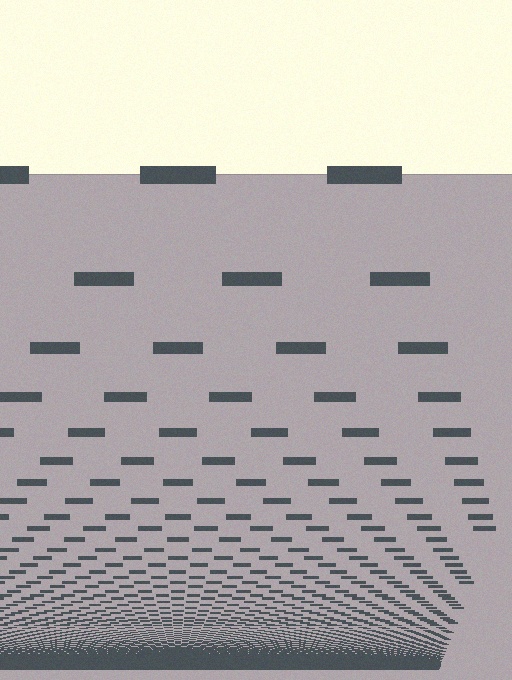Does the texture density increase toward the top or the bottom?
Density increases toward the bottom.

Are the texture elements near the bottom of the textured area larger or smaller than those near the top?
Smaller. The gradient is inverted — elements near the bottom are smaller and denser.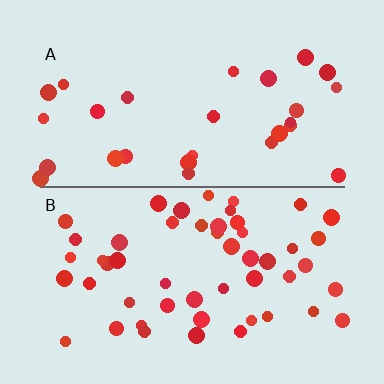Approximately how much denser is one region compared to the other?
Approximately 1.8× — region B over region A.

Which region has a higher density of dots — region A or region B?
B (the bottom).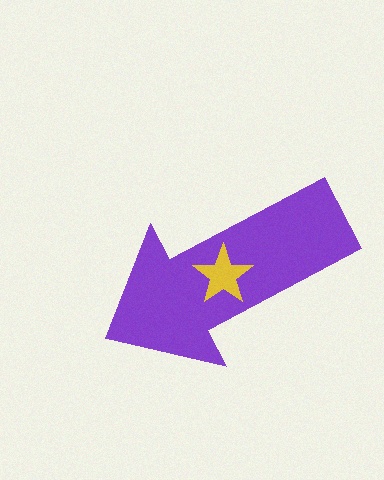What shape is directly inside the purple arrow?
The yellow star.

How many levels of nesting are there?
2.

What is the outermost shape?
The purple arrow.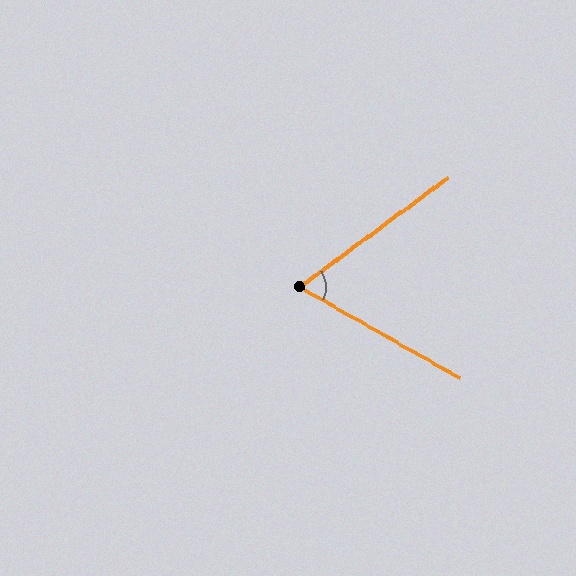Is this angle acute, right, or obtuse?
It is acute.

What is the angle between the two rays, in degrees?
Approximately 66 degrees.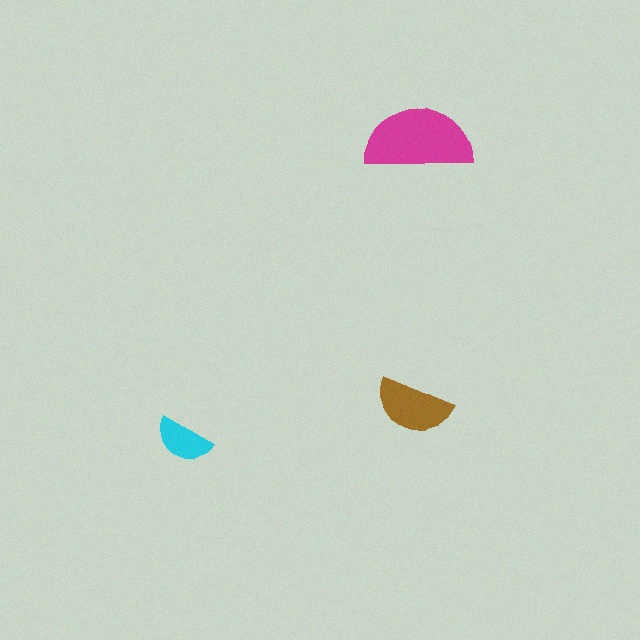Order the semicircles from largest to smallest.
the magenta one, the brown one, the cyan one.